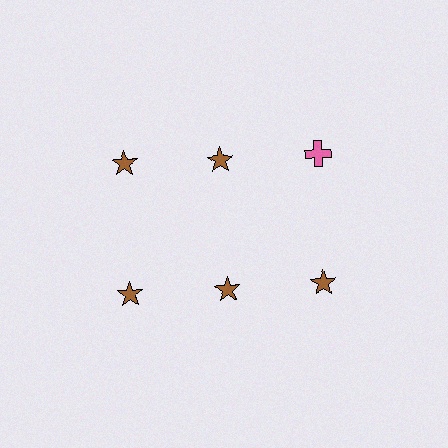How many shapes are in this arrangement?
There are 6 shapes arranged in a grid pattern.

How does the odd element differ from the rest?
It differs in both color (pink instead of brown) and shape (cross instead of star).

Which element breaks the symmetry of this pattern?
The pink cross in the top row, center column breaks the symmetry. All other shapes are brown stars.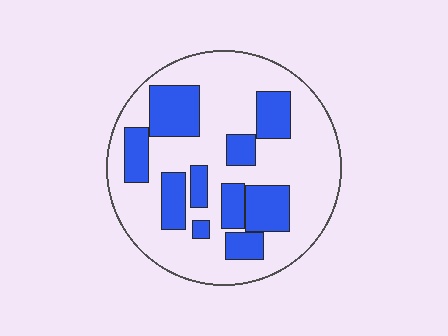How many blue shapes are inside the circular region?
10.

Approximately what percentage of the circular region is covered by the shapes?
Approximately 30%.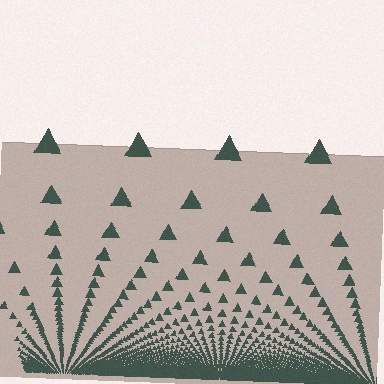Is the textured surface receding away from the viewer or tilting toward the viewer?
The surface appears to tilt toward the viewer. Texture elements get larger and sparser toward the top.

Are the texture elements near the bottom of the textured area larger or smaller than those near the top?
Smaller. The gradient is inverted — elements near the bottom are smaller and denser.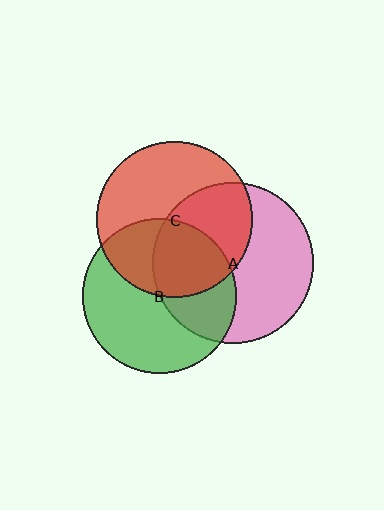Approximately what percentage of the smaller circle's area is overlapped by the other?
Approximately 40%.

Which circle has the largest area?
Circle A (pink).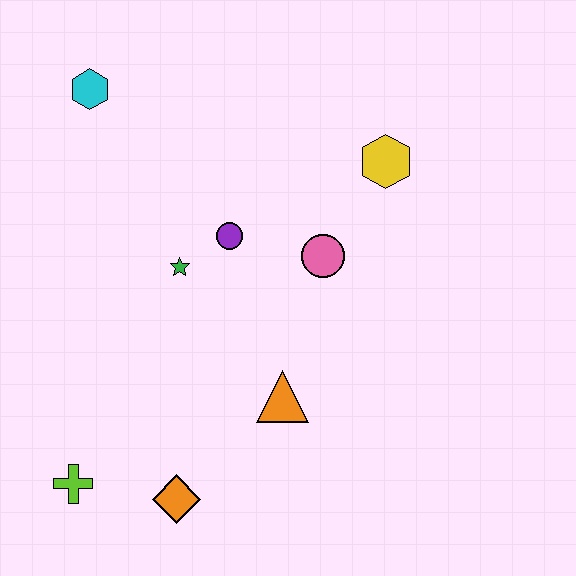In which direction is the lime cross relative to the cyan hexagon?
The lime cross is below the cyan hexagon.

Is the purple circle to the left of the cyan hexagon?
No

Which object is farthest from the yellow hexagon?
The lime cross is farthest from the yellow hexagon.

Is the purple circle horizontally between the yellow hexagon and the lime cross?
Yes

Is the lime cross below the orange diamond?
No